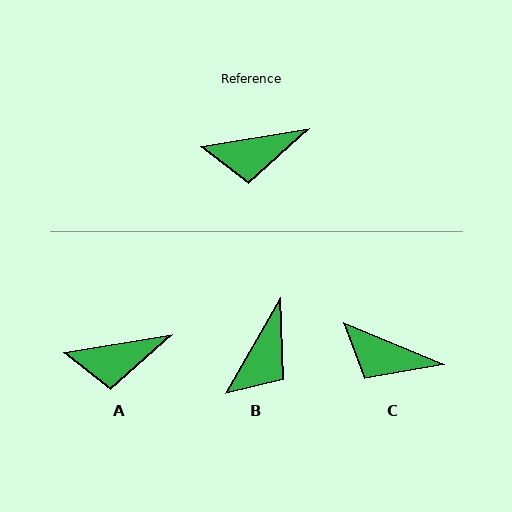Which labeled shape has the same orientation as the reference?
A.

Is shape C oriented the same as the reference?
No, it is off by about 32 degrees.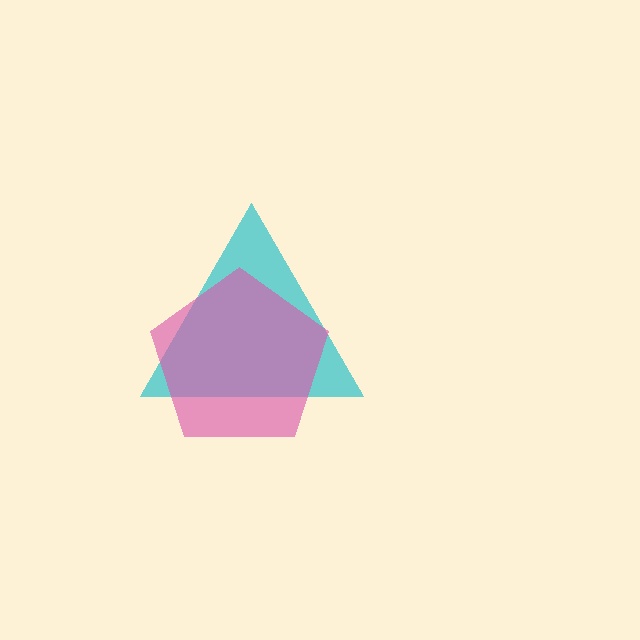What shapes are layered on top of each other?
The layered shapes are: a cyan triangle, a pink pentagon.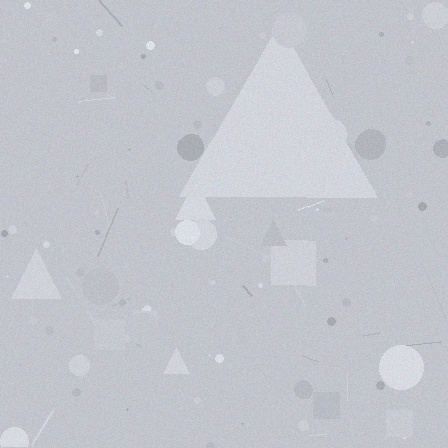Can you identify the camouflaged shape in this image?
The camouflaged shape is a triangle.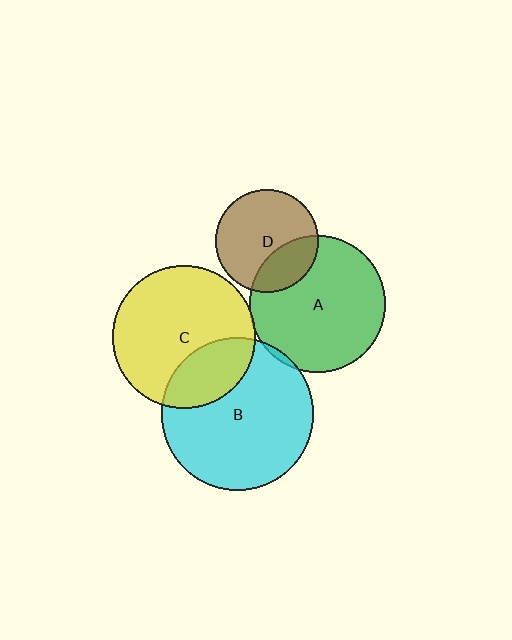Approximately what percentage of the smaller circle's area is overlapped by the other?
Approximately 25%.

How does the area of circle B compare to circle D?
Approximately 2.2 times.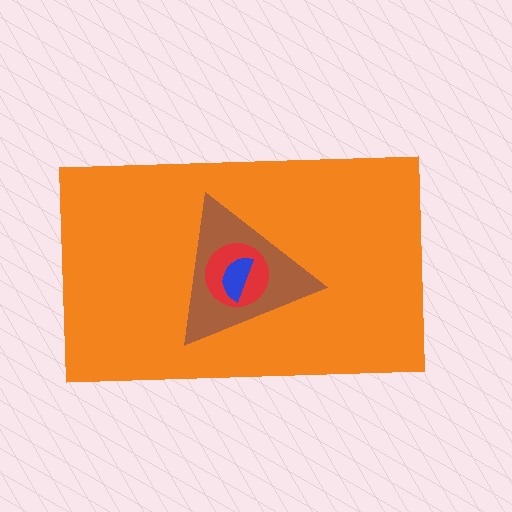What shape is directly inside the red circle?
The blue semicircle.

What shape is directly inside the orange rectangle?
The brown triangle.